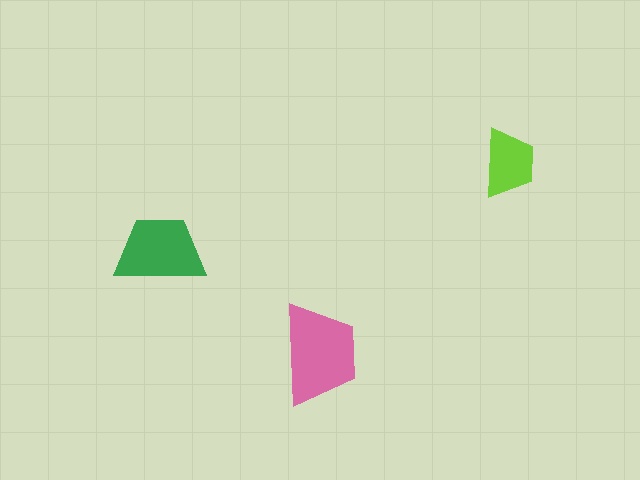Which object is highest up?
The lime trapezoid is topmost.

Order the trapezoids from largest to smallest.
the pink one, the green one, the lime one.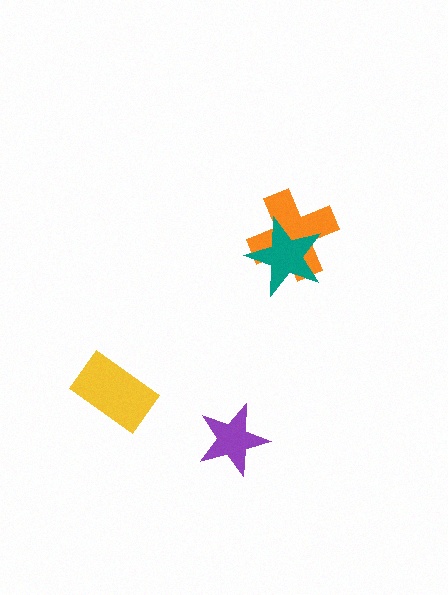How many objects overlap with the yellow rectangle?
0 objects overlap with the yellow rectangle.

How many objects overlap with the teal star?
1 object overlaps with the teal star.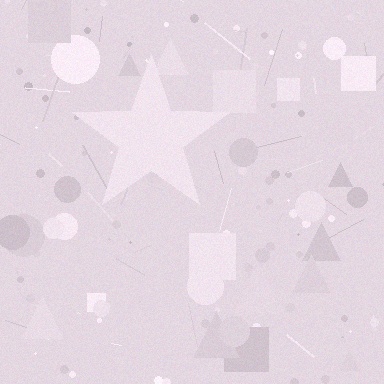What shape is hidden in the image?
A star is hidden in the image.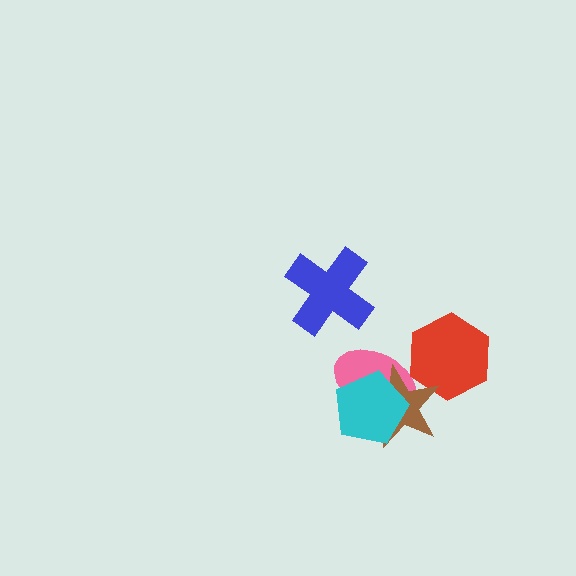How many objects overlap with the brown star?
3 objects overlap with the brown star.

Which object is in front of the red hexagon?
The brown star is in front of the red hexagon.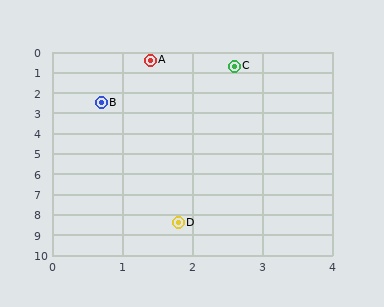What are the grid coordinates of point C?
Point C is at approximately (2.6, 0.7).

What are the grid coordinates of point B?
Point B is at approximately (0.7, 2.5).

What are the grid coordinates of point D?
Point D is at approximately (1.8, 8.4).